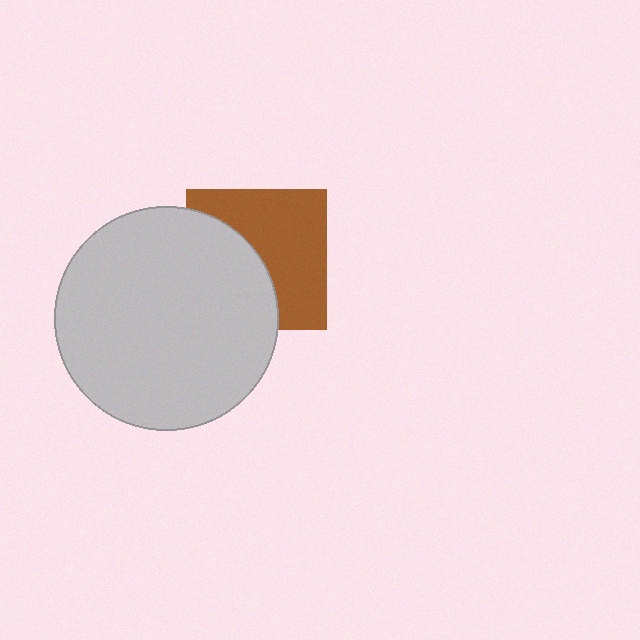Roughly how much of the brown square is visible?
About half of it is visible (roughly 56%).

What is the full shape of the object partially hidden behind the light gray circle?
The partially hidden object is a brown square.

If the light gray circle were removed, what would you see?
You would see the complete brown square.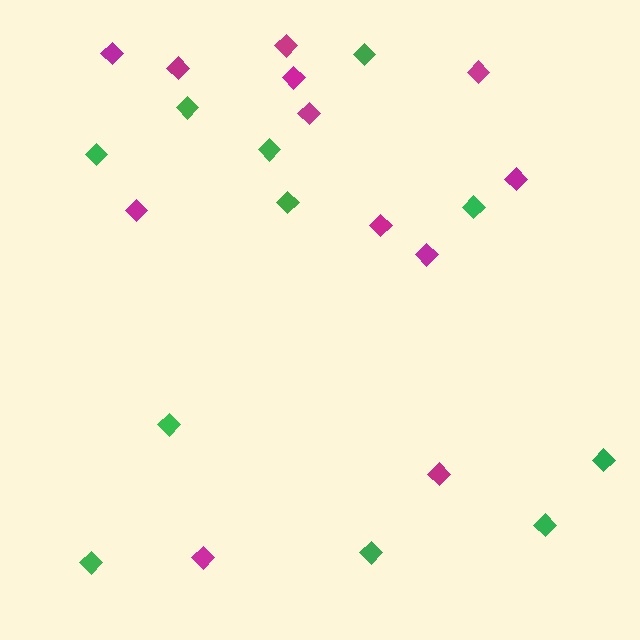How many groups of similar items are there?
There are 2 groups: one group of magenta diamonds (12) and one group of green diamonds (11).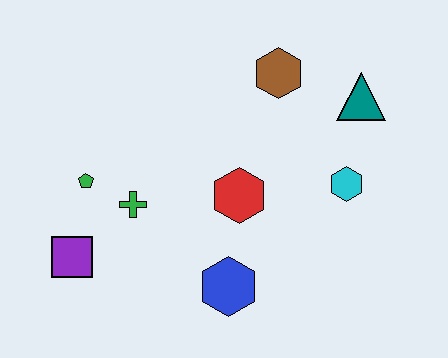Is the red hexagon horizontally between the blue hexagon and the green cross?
No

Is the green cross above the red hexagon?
No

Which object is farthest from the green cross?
The teal triangle is farthest from the green cross.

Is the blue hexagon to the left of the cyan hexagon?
Yes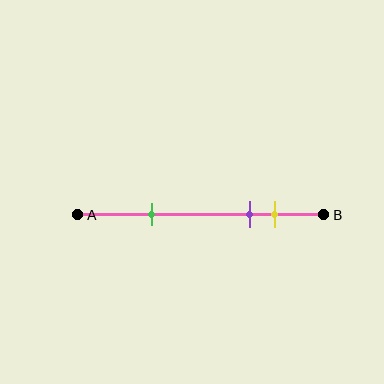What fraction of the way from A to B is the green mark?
The green mark is approximately 30% (0.3) of the way from A to B.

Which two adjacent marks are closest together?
The purple and yellow marks are the closest adjacent pair.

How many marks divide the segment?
There are 3 marks dividing the segment.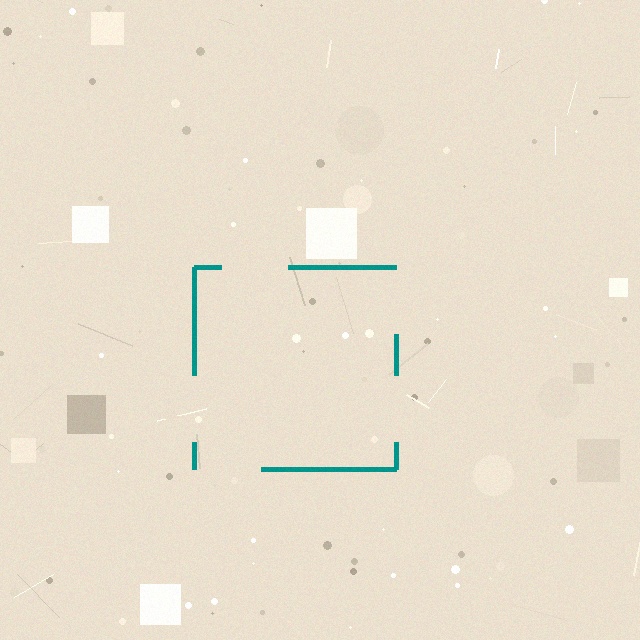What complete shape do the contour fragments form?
The contour fragments form a square.